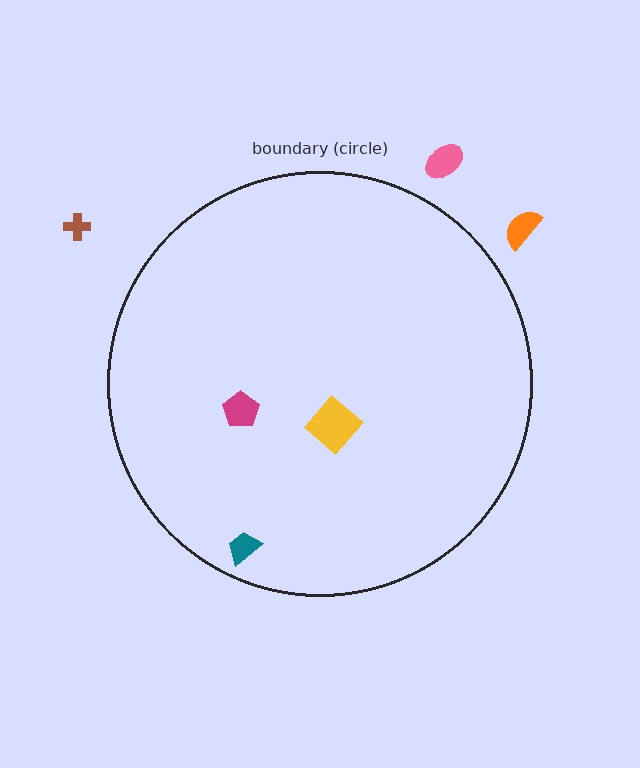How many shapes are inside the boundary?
3 inside, 3 outside.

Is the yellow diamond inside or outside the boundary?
Inside.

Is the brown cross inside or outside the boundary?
Outside.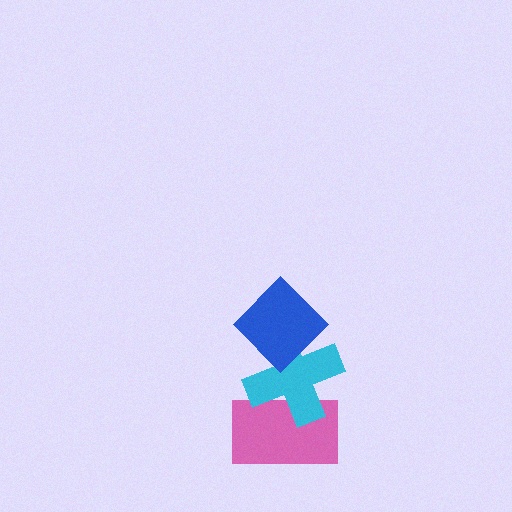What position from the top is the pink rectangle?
The pink rectangle is 3rd from the top.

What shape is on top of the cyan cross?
The blue diamond is on top of the cyan cross.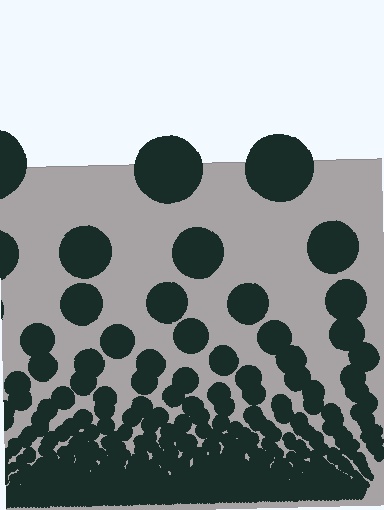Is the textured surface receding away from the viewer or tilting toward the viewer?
The surface appears to tilt toward the viewer. Texture elements get larger and sparser toward the top.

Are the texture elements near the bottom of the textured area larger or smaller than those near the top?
Smaller. The gradient is inverted — elements near the bottom are smaller and denser.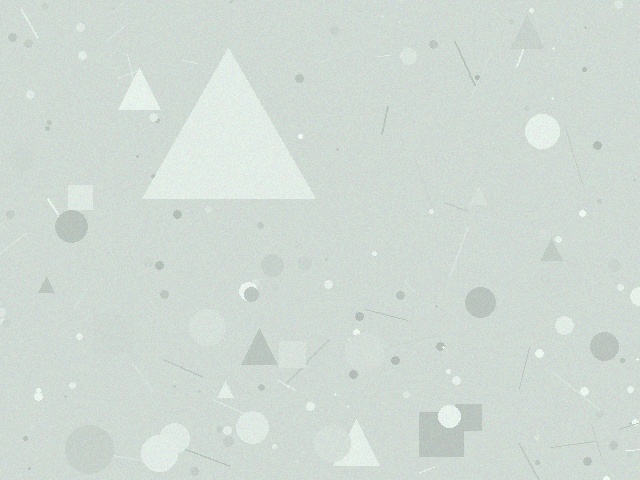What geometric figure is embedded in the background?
A triangle is embedded in the background.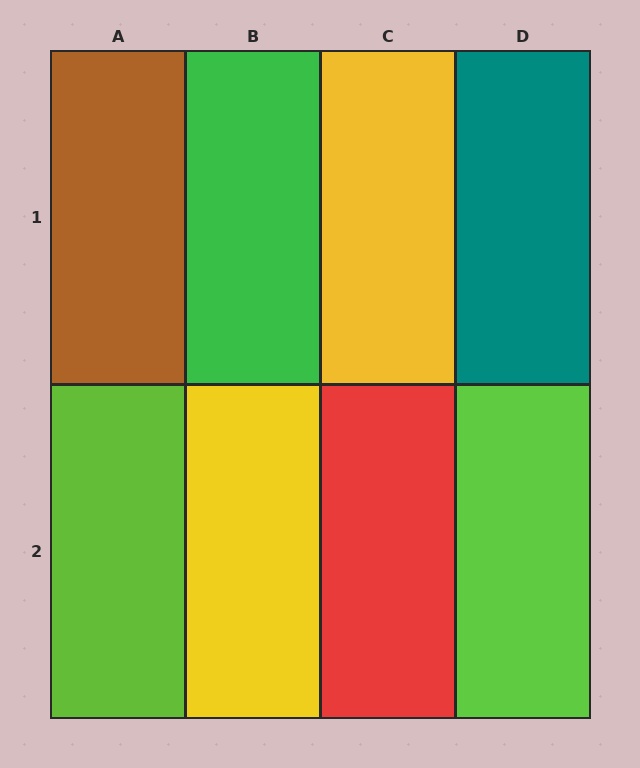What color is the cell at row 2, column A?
Lime.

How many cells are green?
1 cell is green.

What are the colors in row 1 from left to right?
Brown, green, yellow, teal.